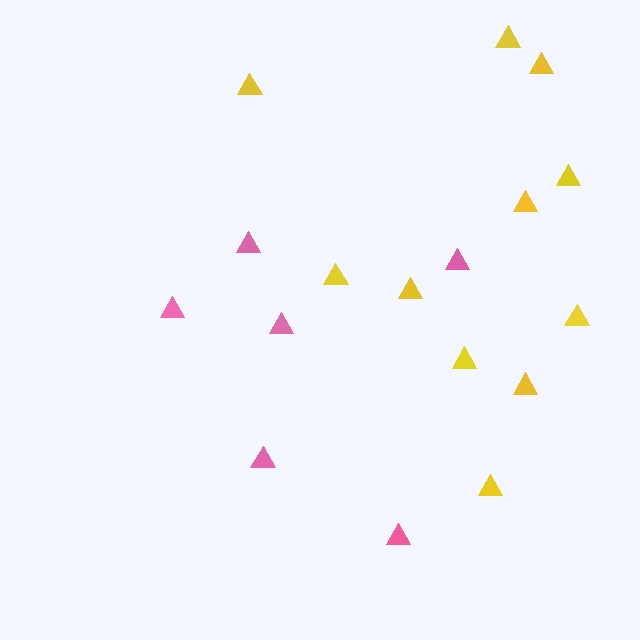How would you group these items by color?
There are 2 groups: one group of pink triangles (6) and one group of yellow triangles (11).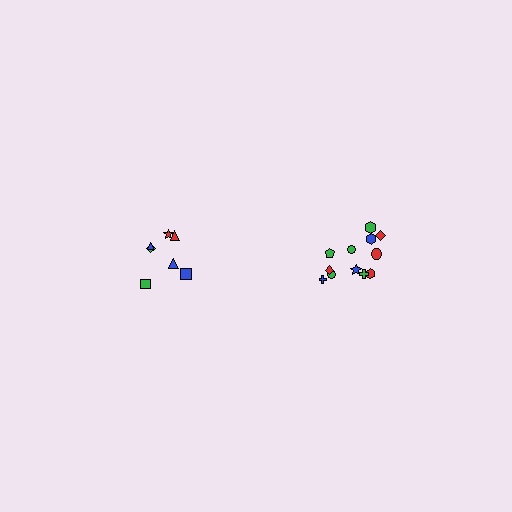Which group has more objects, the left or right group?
The right group.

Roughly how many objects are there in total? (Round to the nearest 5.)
Roughly 20 objects in total.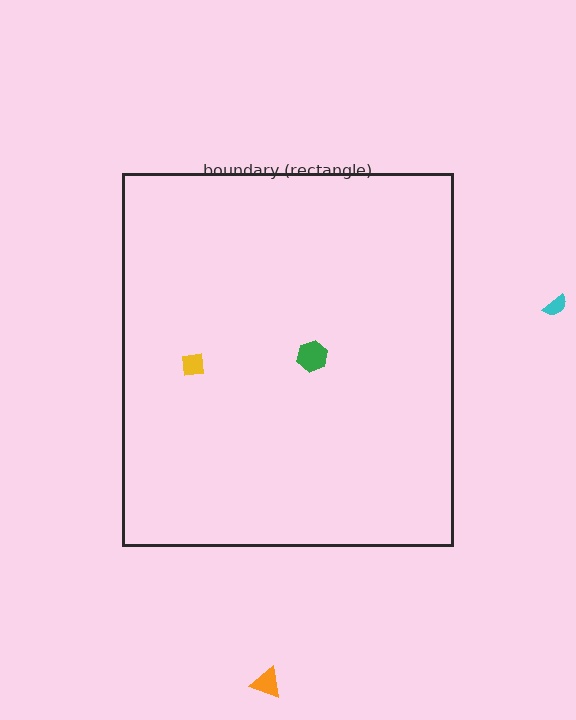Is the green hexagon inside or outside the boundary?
Inside.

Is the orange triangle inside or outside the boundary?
Outside.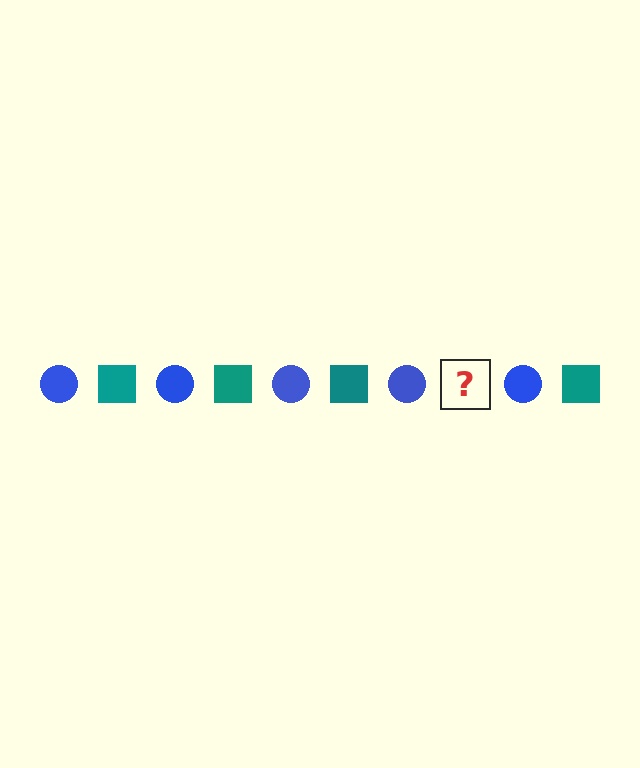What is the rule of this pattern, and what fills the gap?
The rule is that the pattern alternates between blue circle and teal square. The gap should be filled with a teal square.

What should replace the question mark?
The question mark should be replaced with a teal square.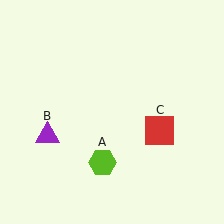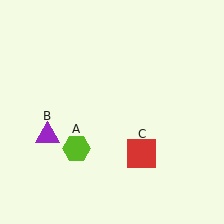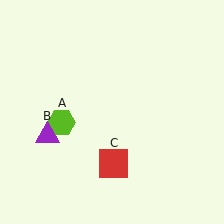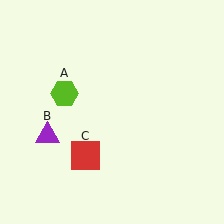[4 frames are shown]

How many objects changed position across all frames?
2 objects changed position: lime hexagon (object A), red square (object C).